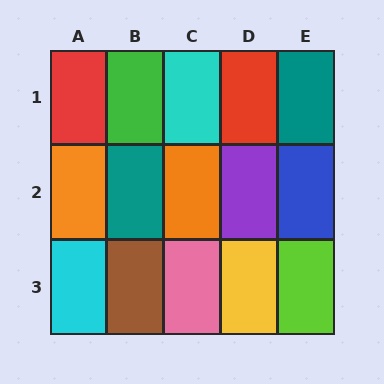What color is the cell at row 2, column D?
Purple.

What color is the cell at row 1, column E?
Teal.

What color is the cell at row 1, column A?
Red.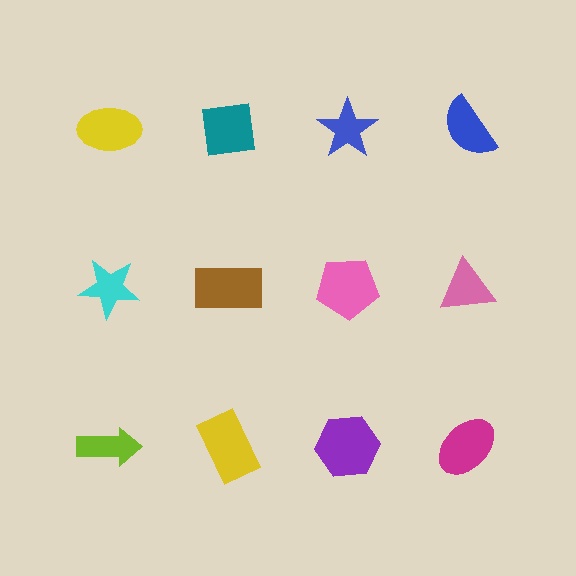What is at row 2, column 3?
A pink pentagon.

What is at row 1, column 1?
A yellow ellipse.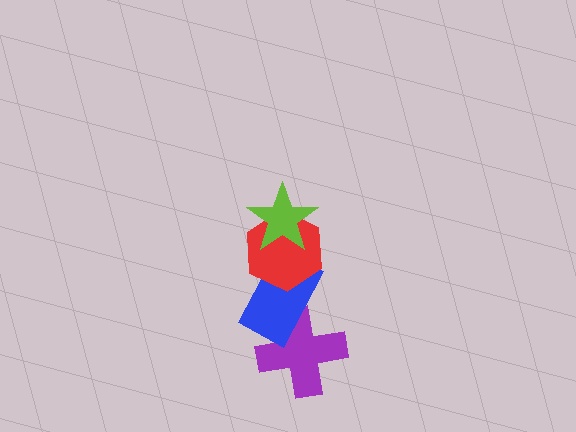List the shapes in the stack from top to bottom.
From top to bottom: the lime star, the red hexagon, the blue rectangle, the purple cross.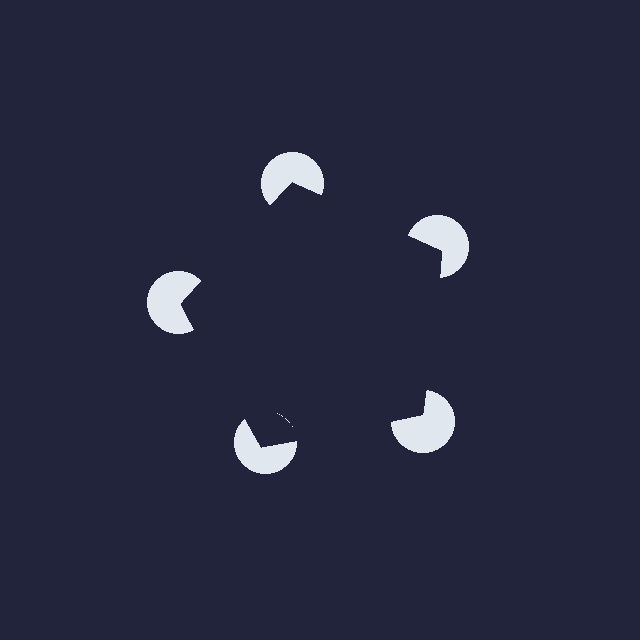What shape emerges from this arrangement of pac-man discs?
An illusory pentagon — its edges are inferred from the aligned wedge cuts in the pac-man discs, not physically drawn.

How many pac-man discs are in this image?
There are 5 — one at each vertex of the illusory pentagon.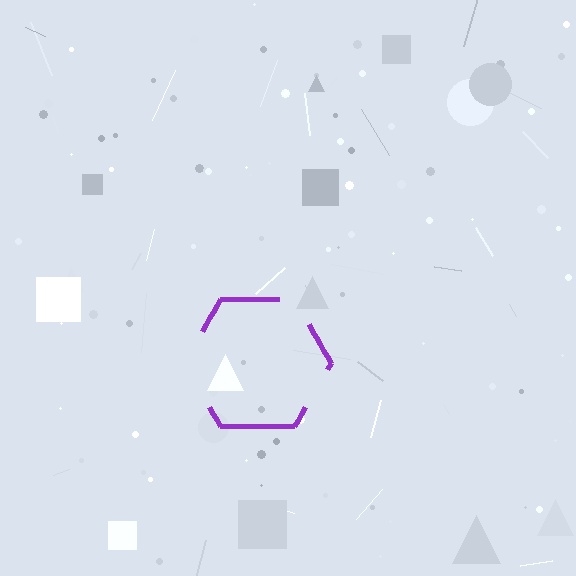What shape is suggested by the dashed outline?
The dashed outline suggests a hexagon.